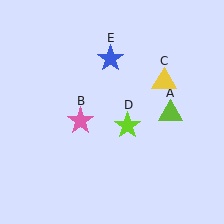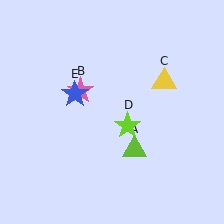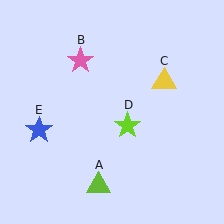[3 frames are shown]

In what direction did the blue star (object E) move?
The blue star (object E) moved down and to the left.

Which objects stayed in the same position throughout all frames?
Yellow triangle (object C) and lime star (object D) remained stationary.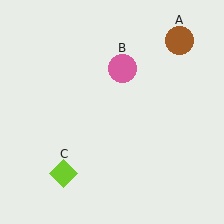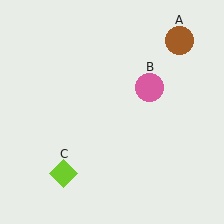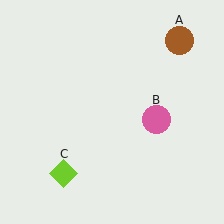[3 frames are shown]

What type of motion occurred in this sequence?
The pink circle (object B) rotated clockwise around the center of the scene.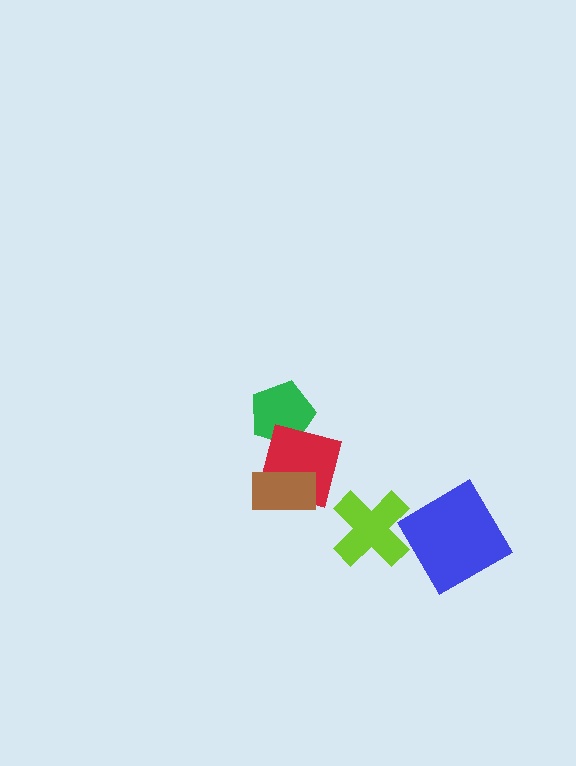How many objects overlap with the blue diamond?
0 objects overlap with the blue diamond.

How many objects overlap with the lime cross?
0 objects overlap with the lime cross.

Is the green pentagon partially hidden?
Yes, it is partially covered by another shape.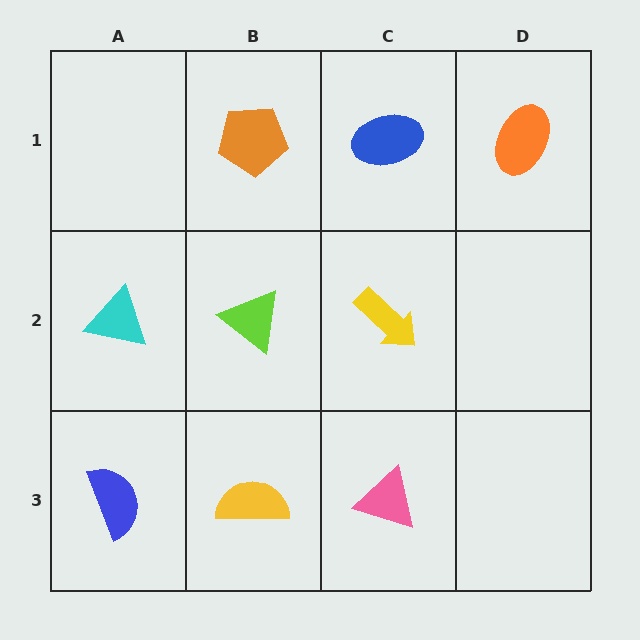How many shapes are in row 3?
3 shapes.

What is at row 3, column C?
A pink triangle.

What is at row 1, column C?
A blue ellipse.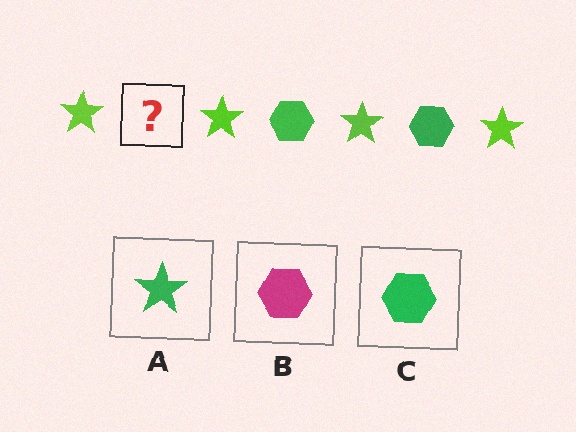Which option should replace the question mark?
Option C.